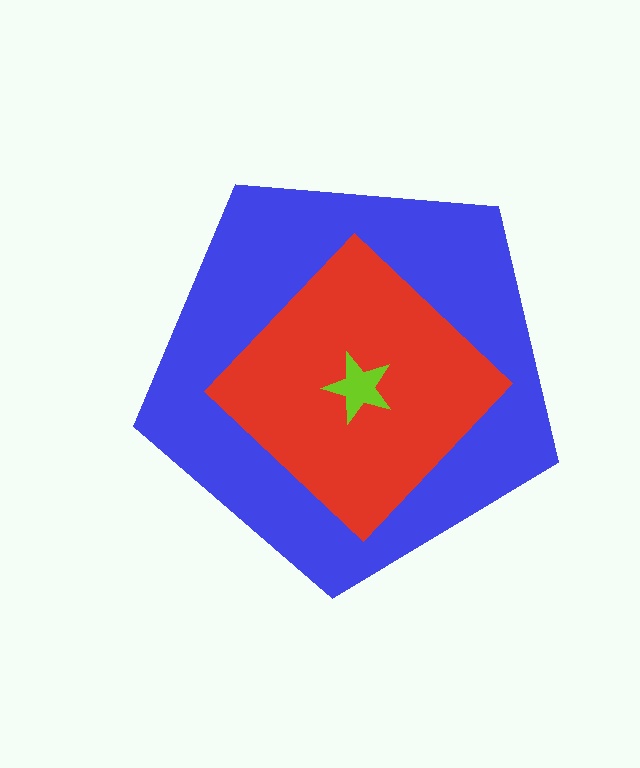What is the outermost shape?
The blue pentagon.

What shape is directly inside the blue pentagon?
The red diamond.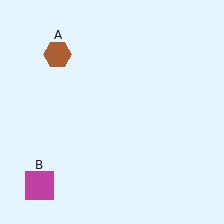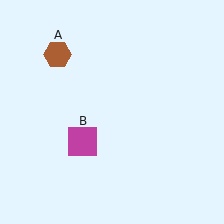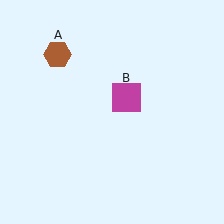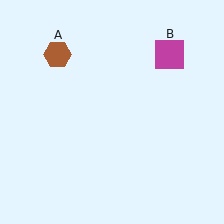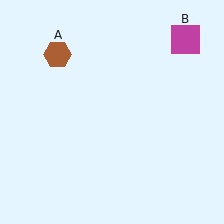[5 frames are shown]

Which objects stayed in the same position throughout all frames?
Brown hexagon (object A) remained stationary.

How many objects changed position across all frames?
1 object changed position: magenta square (object B).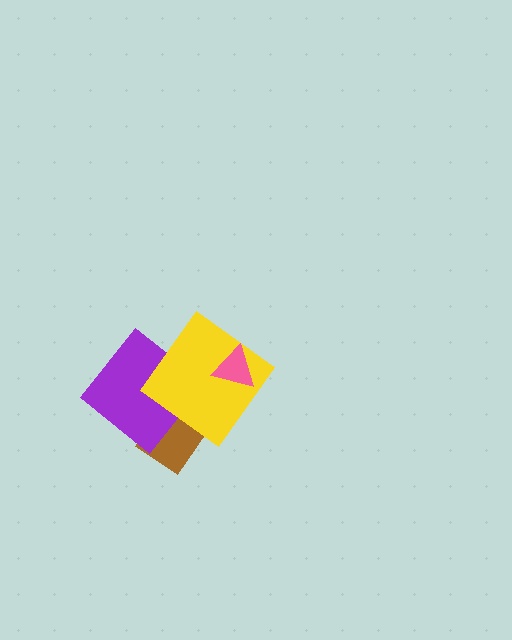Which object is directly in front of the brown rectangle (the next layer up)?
The purple diamond is directly in front of the brown rectangle.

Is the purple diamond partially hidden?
Yes, it is partially covered by another shape.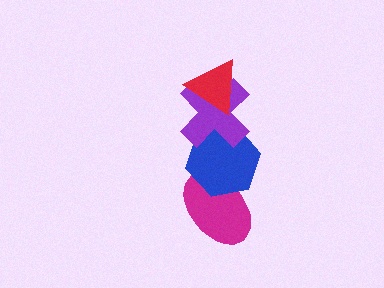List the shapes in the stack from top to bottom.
From top to bottom: the red triangle, the purple cross, the blue hexagon, the magenta ellipse.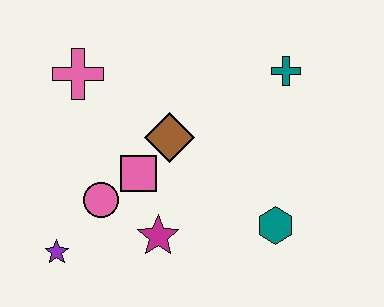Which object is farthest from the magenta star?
The teal cross is farthest from the magenta star.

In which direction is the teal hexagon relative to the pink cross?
The teal hexagon is to the right of the pink cross.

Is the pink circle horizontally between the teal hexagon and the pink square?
No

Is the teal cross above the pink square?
Yes